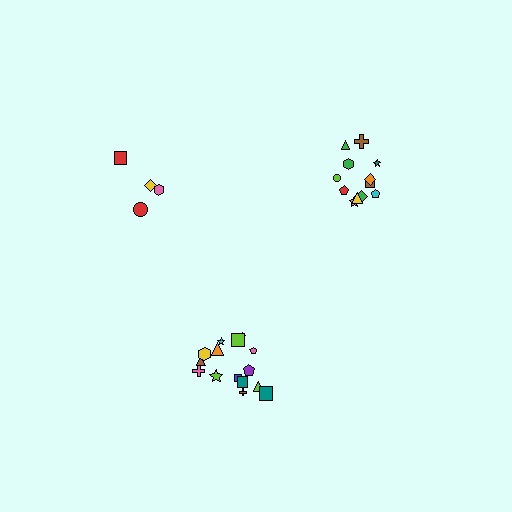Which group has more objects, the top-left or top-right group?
The top-right group.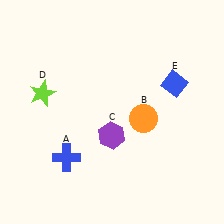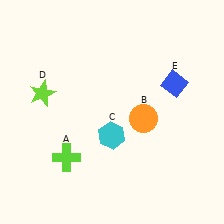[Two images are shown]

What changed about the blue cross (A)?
In Image 1, A is blue. In Image 2, it changed to lime.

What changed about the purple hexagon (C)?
In Image 1, C is purple. In Image 2, it changed to cyan.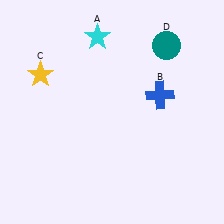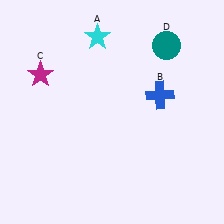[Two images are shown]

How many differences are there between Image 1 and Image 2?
There is 1 difference between the two images.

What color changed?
The star (C) changed from yellow in Image 1 to magenta in Image 2.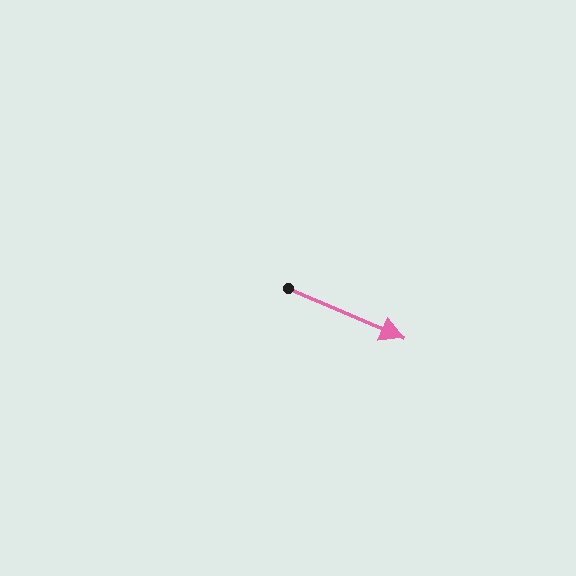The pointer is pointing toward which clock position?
Roughly 4 o'clock.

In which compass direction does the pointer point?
Southeast.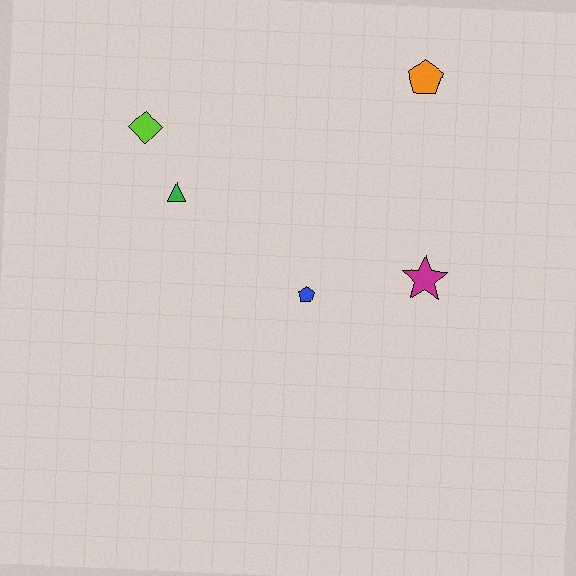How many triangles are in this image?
There is 1 triangle.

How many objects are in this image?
There are 5 objects.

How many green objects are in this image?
There is 1 green object.